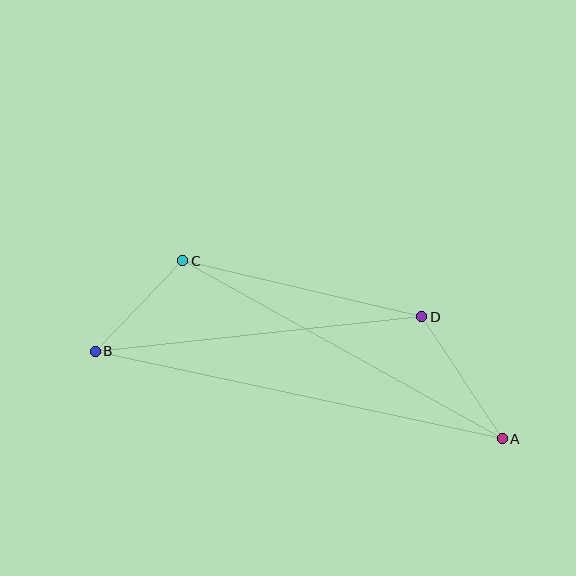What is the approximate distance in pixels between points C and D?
The distance between C and D is approximately 246 pixels.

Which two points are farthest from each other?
Points A and B are farthest from each other.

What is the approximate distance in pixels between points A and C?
The distance between A and C is approximately 366 pixels.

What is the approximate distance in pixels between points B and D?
The distance between B and D is approximately 329 pixels.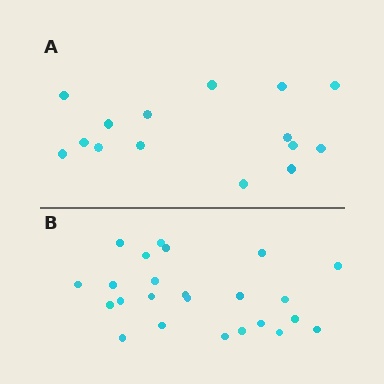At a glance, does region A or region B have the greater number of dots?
Region B (the bottom region) has more dots.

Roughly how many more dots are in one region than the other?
Region B has roughly 8 or so more dots than region A.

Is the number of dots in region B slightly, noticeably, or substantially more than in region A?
Region B has substantially more. The ratio is roughly 1.6 to 1.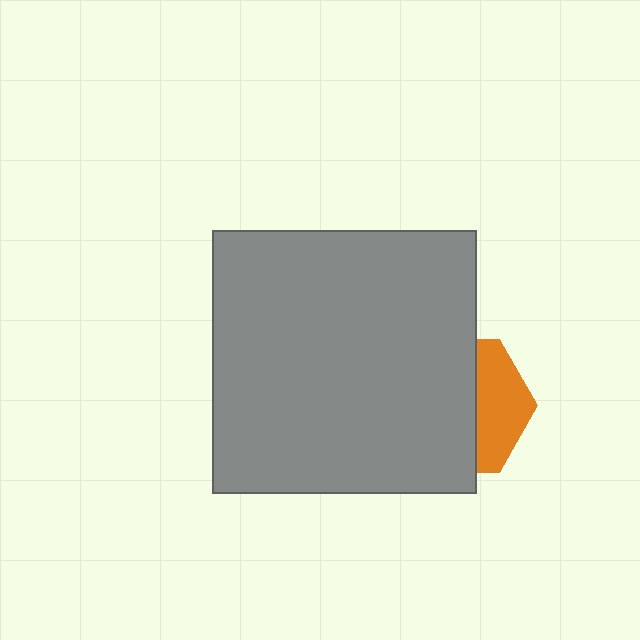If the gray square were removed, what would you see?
You would see the complete orange hexagon.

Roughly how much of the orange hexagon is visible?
A small part of it is visible (roughly 36%).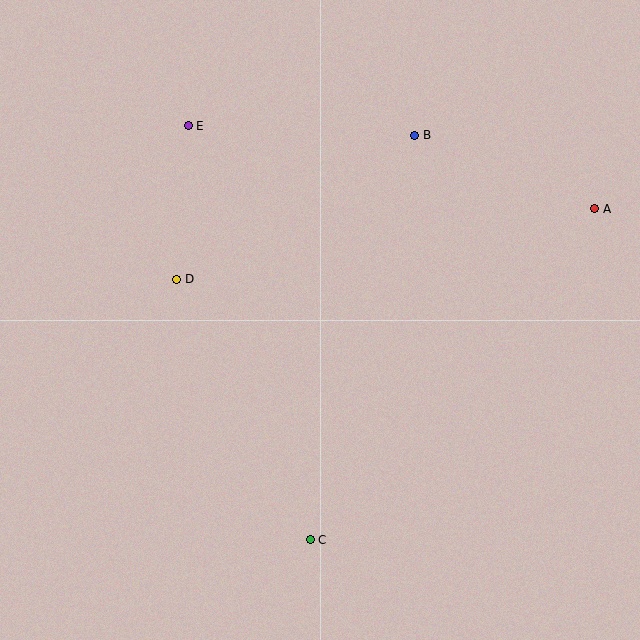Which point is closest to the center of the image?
Point D at (177, 279) is closest to the center.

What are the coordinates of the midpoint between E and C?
The midpoint between E and C is at (249, 333).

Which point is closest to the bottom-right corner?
Point C is closest to the bottom-right corner.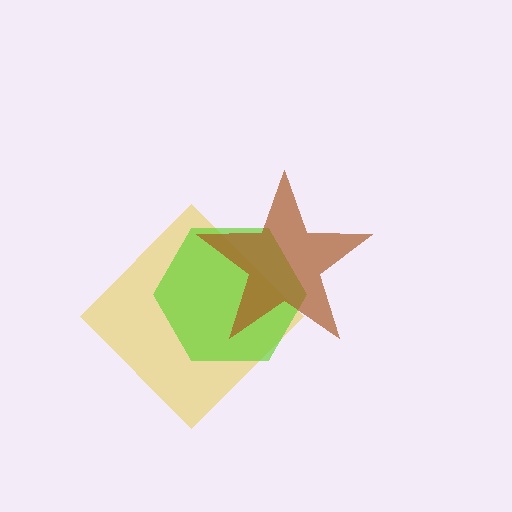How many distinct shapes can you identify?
There are 3 distinct shapes: a yellow diamond, a lime hexagon, a brown star.